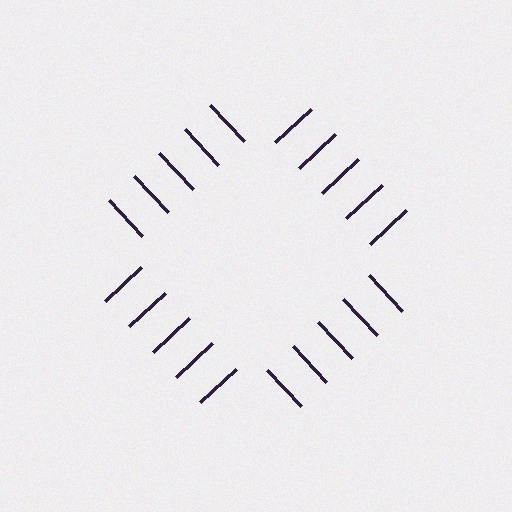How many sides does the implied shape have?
4 sides — the line-ends trace a square.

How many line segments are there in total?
20 — 5 along each of the 4 edges.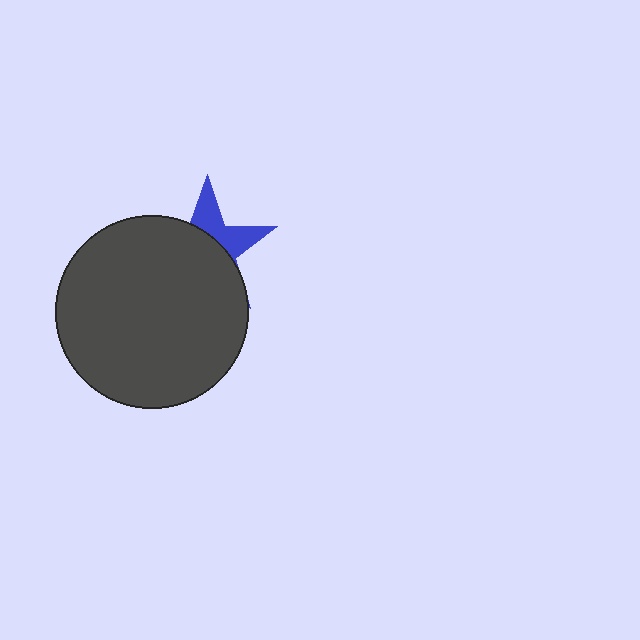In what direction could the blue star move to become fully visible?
The blue star could move up. That would shift it out from behind the dark gray circle entirely.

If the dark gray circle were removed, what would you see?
You would see the complete blue star.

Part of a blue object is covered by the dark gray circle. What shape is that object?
It is a star.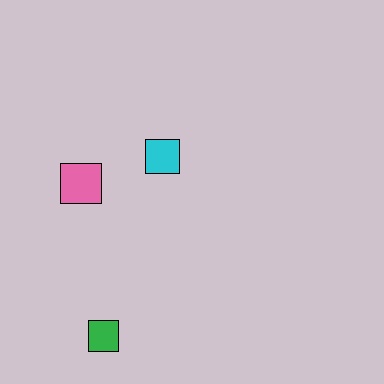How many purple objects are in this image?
There are no purple objects.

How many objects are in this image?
There are 3 objects.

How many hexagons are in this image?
There are no hexagons.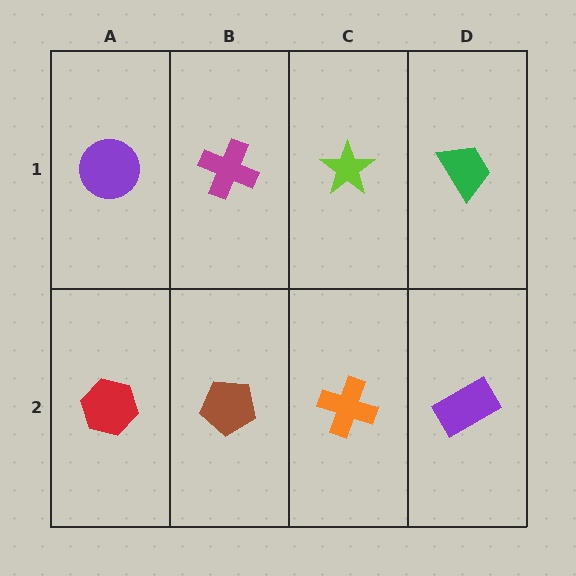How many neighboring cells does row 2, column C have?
3.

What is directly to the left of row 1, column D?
A lime star.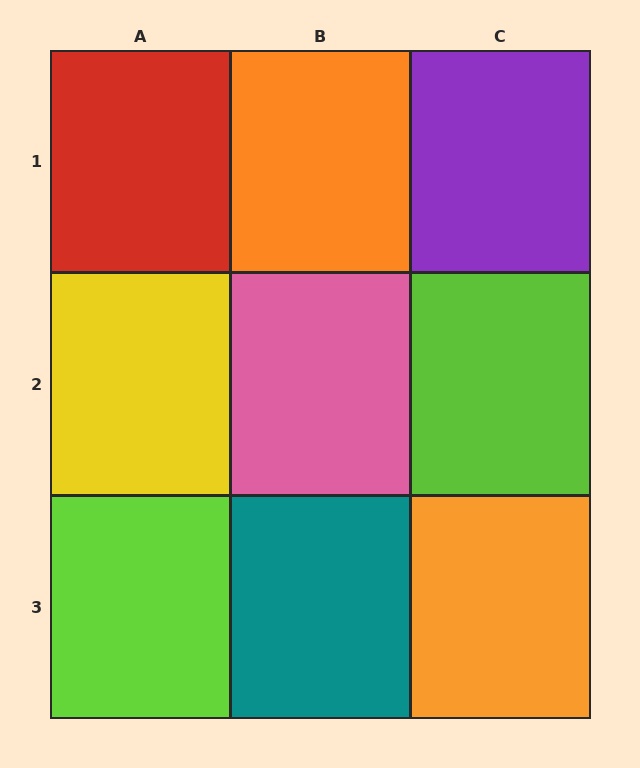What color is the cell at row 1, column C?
Purple.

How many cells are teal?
1 cell is teal.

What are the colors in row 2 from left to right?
Yellow, pink, lime.